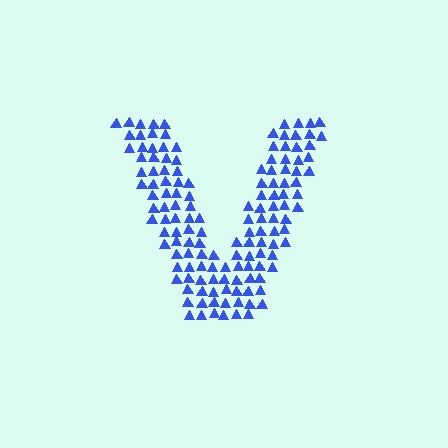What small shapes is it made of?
It is made of small triangles.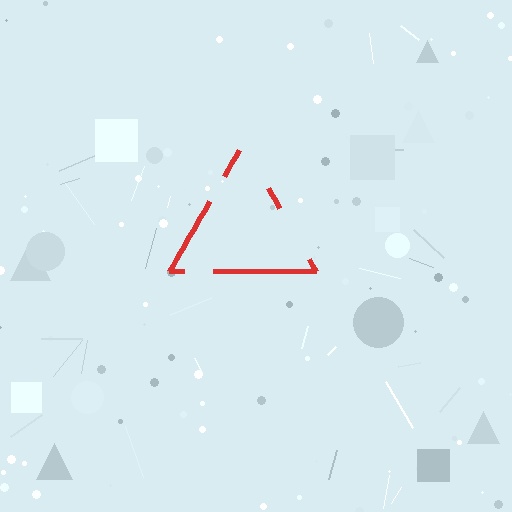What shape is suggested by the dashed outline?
The dashed outline suggests a triangle.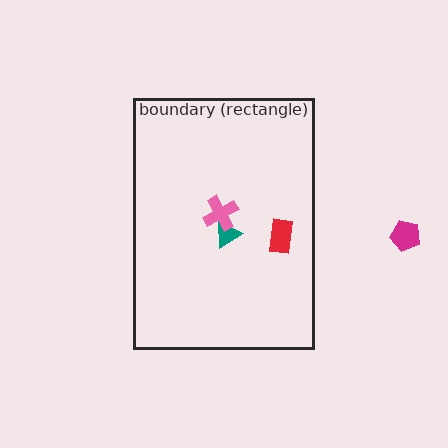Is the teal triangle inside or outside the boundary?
Inside.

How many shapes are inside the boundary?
3 inside, 1 outside.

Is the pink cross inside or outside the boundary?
Inside.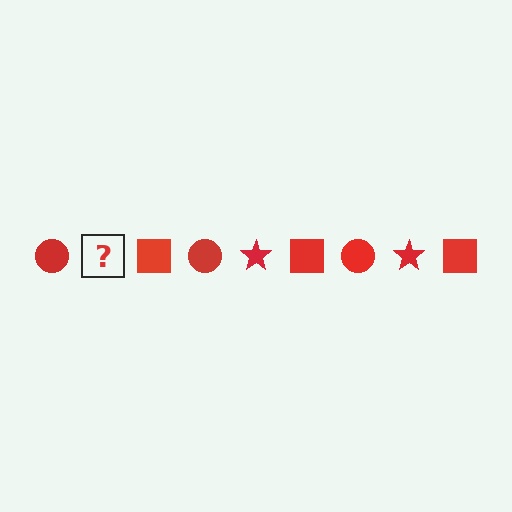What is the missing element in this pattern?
The missing element is a red star.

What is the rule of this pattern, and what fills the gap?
The rule is that the pattern cycles through circle, star, square shapes in red. The gap should be filled with a red star.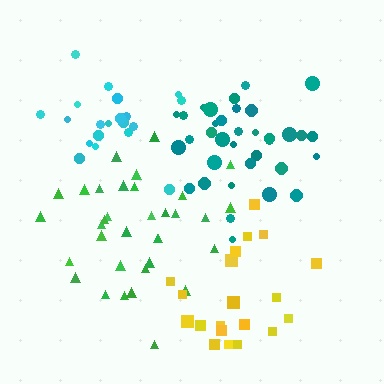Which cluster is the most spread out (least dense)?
Cyan.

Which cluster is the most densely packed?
Teal.